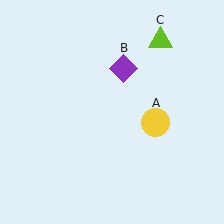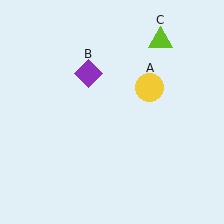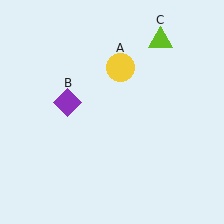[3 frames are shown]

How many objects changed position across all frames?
2 objects changed position: yellow circle (object A), purple diamond (object B).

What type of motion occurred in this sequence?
The yellow circle (object A), purple diamond (object B) rotated counterclockwise around the center of the scene.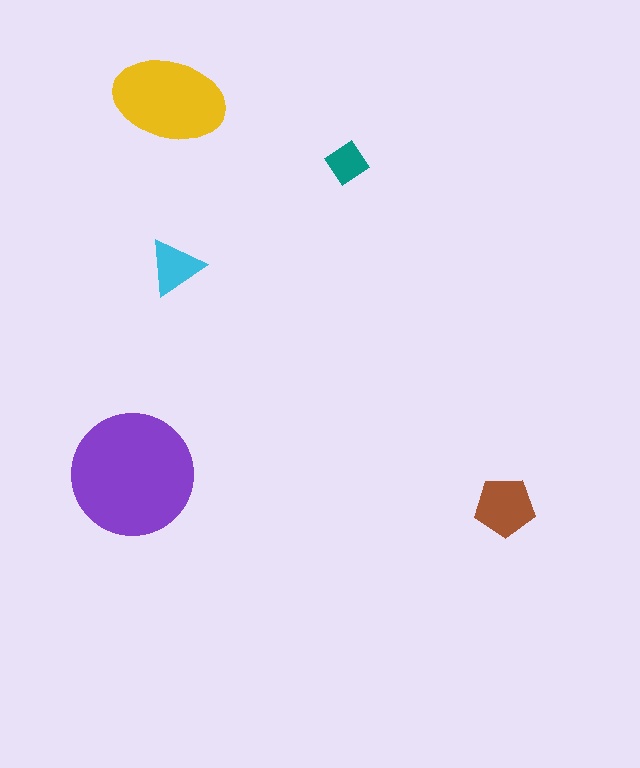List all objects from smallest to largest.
The teal diamond, the cyan triangle, the brown pentagon, the yellow ellipse, the purple circle.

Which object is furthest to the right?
The brown pentagon is rightmost.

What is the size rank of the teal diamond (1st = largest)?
5th.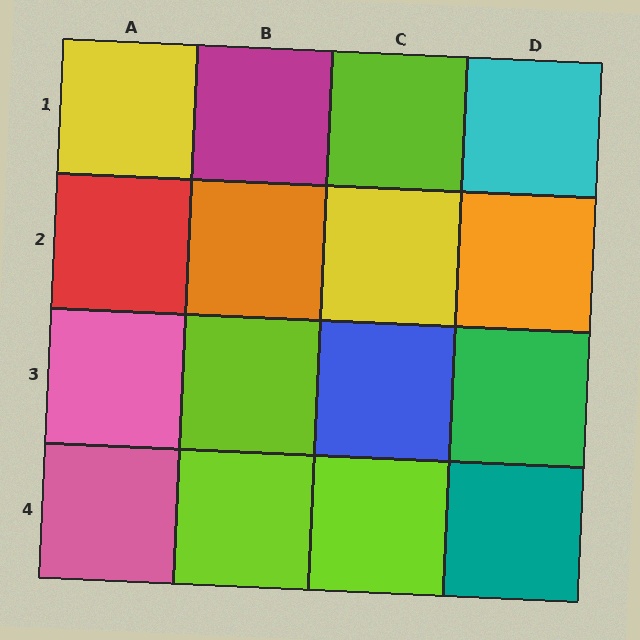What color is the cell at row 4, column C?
Lime.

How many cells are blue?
1 cell is blue.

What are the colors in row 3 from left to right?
Pink, lime, blue, green.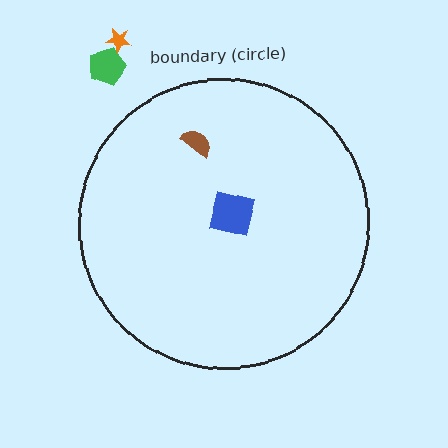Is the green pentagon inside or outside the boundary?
Outside.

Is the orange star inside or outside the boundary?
Outside.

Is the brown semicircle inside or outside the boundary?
Inside.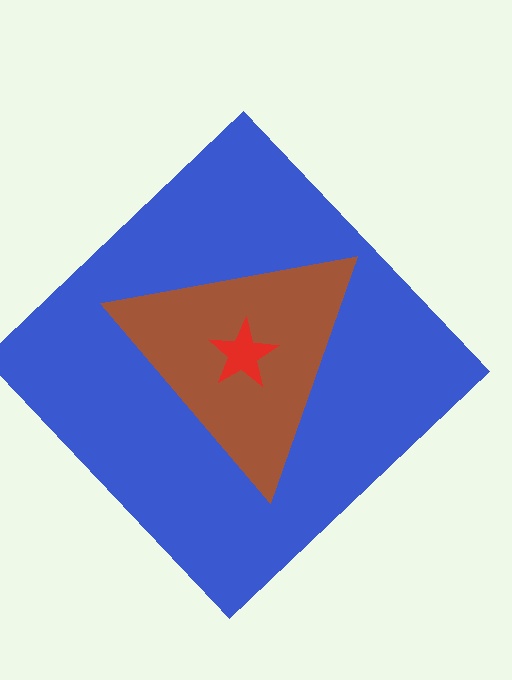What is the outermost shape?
The blue diamond.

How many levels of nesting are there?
3.